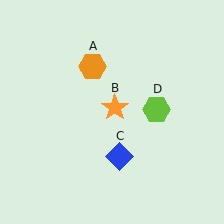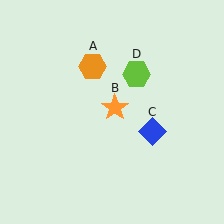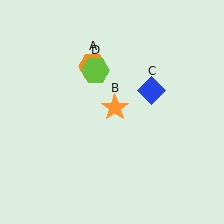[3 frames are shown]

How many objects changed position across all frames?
2 objects changed position: blue diamond (object C), lime hexagon (object D).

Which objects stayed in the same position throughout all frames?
Orange hexagon (object A) and orange star (object B) remained stationary.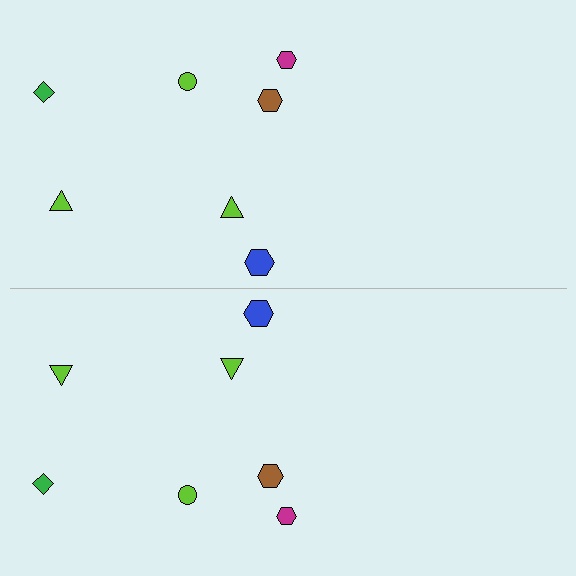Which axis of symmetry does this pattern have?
The pattern has a horizontal axis of symmetry running through the center of the image.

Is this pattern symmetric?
Yes, this pattern has bilateral (reflection) symmetry.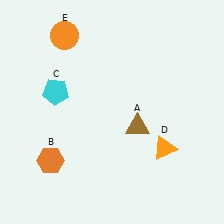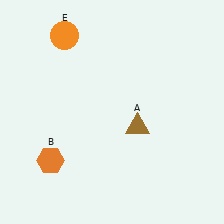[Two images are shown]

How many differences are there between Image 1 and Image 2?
There are 2 differences between the two images.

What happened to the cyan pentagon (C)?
The cyan pentagon (C) was removed in Image 2. It was in the top-left area of Image 1.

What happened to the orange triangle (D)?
The orange triangle (D) was removed in Image 2. It was in the bottom-right area of Image 1.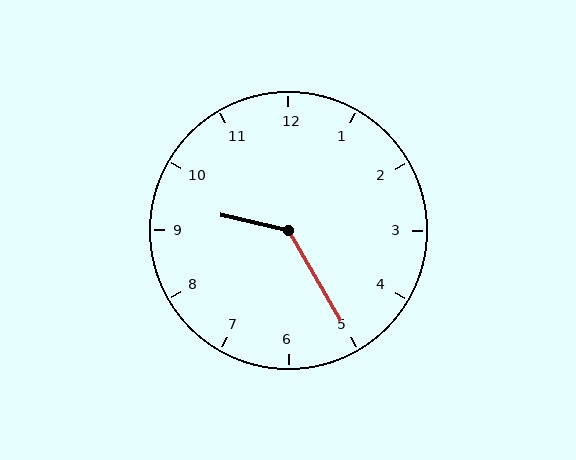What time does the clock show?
9:25.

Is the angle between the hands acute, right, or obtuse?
It is obtuse.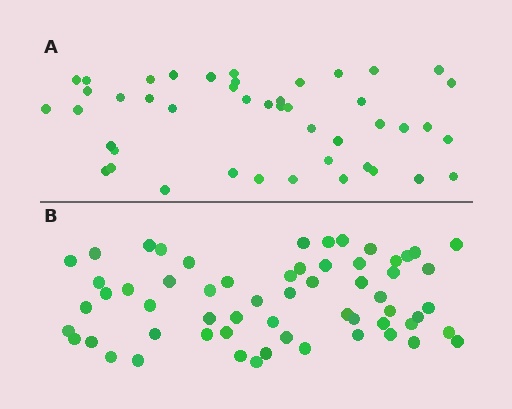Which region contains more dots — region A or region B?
Region B (the bottom region) has more dots.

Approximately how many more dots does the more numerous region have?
Region B has approximately 15 more dots than region A.